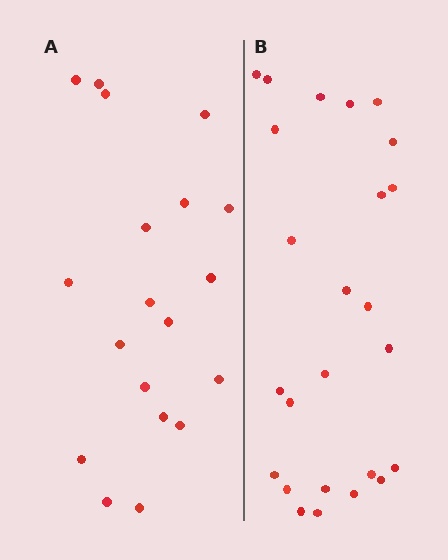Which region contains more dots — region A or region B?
Region B (the right region) has more dots.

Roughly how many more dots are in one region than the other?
Region B has about 6 more dots than region A.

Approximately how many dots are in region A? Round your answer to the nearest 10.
About 20 dots. (The exact count is 19, which rounds to 20.)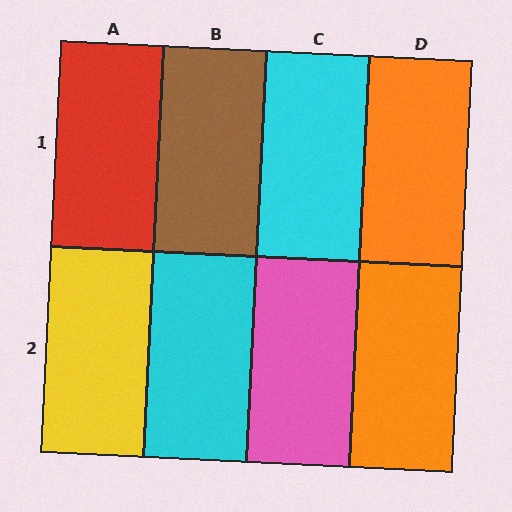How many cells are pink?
1 cell is pink.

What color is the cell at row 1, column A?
Red.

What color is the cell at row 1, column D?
Orange.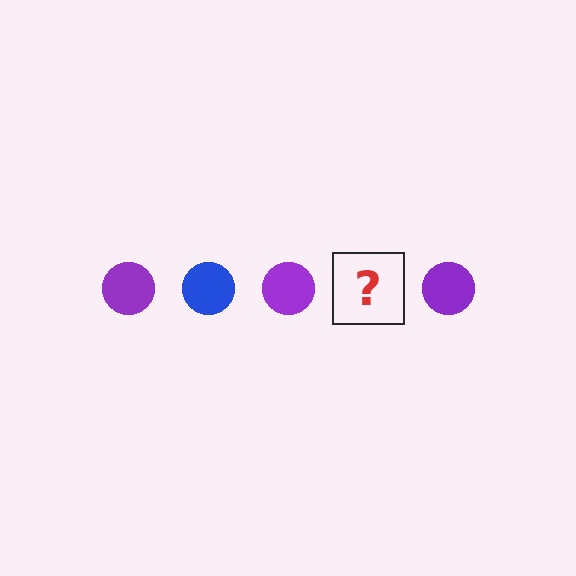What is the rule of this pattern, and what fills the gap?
The rule is that the pattern cycles through purple, blue circles. The gap should be filled with a blue circle.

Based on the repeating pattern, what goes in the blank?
The blank should be a blue circle.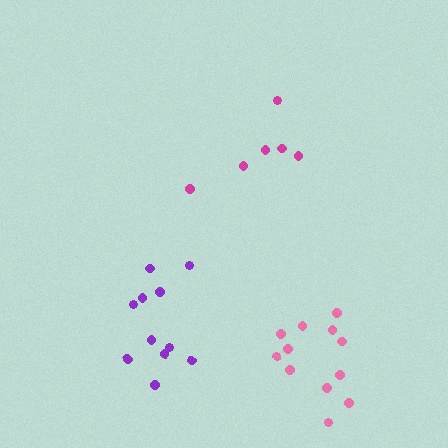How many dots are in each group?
Group 1: 6 dots, Group 2: 11 dots, Group 3: 12 dots (29 total).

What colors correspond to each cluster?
The clusters are colored: magenta, purple, pink.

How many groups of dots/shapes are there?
There are 3 groups.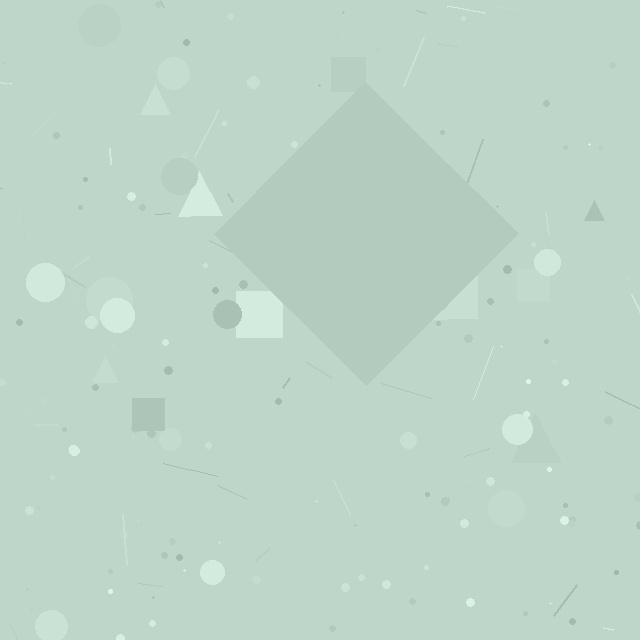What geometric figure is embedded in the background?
A diamond is embedded in the background.